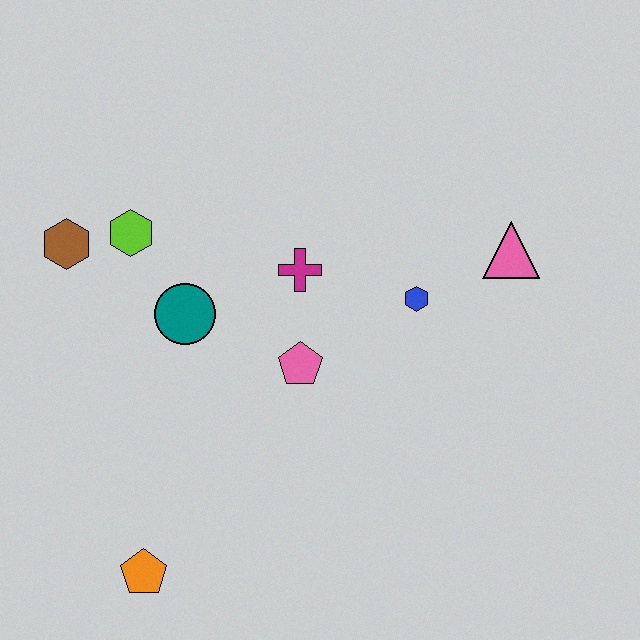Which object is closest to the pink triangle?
The blue hexagon is closest to the pink triangle.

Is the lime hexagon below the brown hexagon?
No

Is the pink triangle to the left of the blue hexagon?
No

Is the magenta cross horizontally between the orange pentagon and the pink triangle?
Yes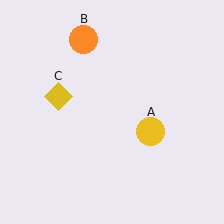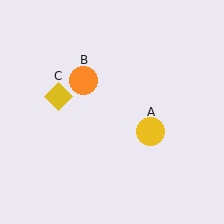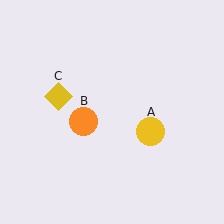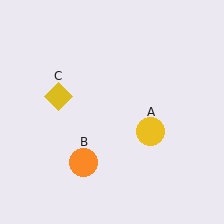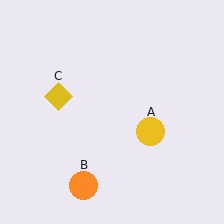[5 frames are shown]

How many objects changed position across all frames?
1 object changed position: orange circle (object B).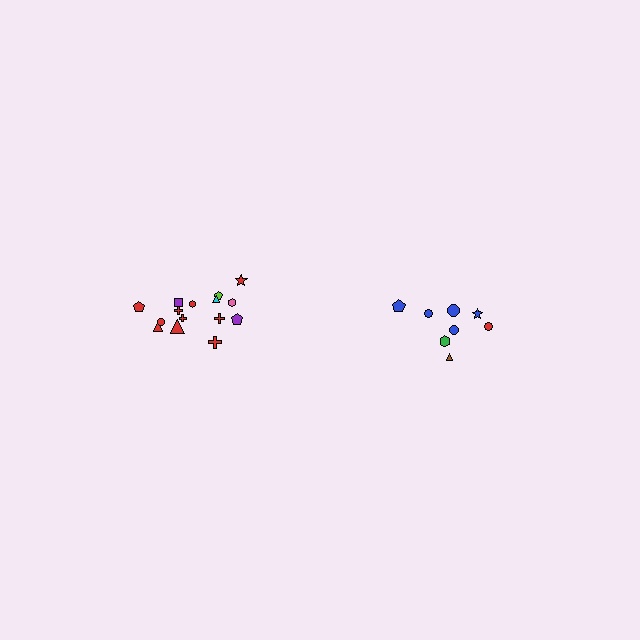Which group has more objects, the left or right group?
The left group.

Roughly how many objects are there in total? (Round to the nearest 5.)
Roughly 25 objects in total.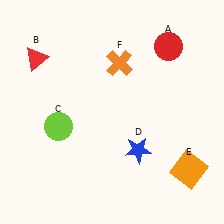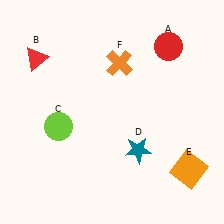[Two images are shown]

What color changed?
The star (D) changed from blue in Image 1 to teal in Image 2.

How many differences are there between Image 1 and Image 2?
There is 1 difference between the two images.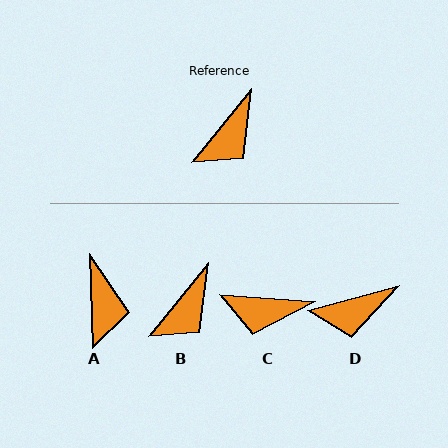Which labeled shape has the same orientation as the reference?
B.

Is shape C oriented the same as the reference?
No, it is off by about 55 degrees.